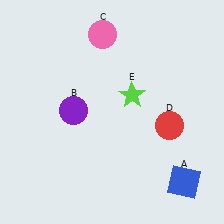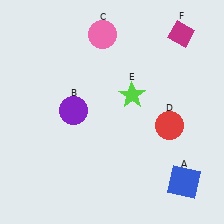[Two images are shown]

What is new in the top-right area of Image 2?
A magenta diamond (F) was added in the top-right area of Image 2.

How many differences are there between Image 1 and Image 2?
There is 1 difference between the two images.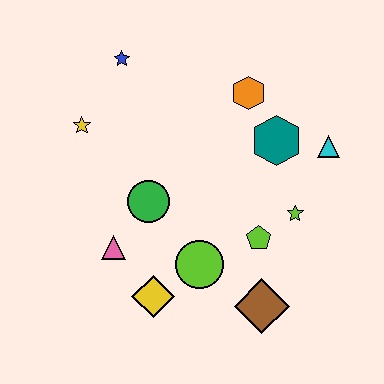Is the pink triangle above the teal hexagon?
No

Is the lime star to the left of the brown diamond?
No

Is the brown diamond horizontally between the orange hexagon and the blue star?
No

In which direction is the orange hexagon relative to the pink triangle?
The orange hexagon is above the pink triangle.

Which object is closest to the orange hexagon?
The teal hexagon is closest to the orange hexagon.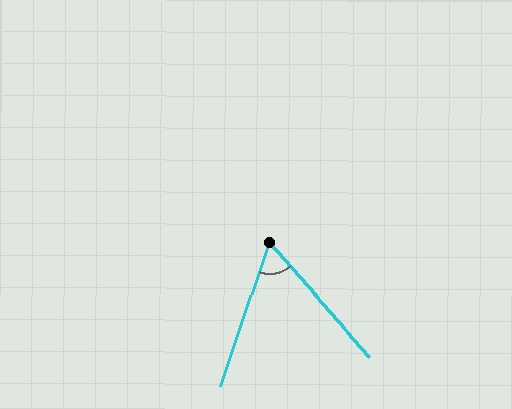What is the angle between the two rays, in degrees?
Approximately 60 degrees.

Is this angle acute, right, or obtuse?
It is acute.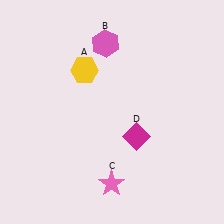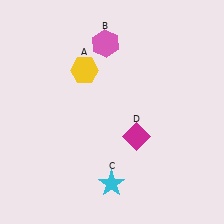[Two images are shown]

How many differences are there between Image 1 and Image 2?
There is 1 difference between the two images.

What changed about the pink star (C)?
In Image 1, C is pink. In Image 2, it changed to cyan.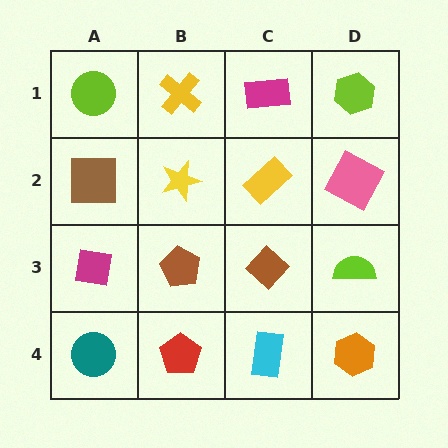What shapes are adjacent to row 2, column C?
A magenta rectangle (row 1, column C), a brown diamond (row 3, column C), a yellow star (row 2, column B), a pink square (row 2, column D).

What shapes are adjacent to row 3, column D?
A pink square (row 2, column D), an orange hexagon (row 4, column D), a brown diamond (row 3, column C).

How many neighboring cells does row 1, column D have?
2.